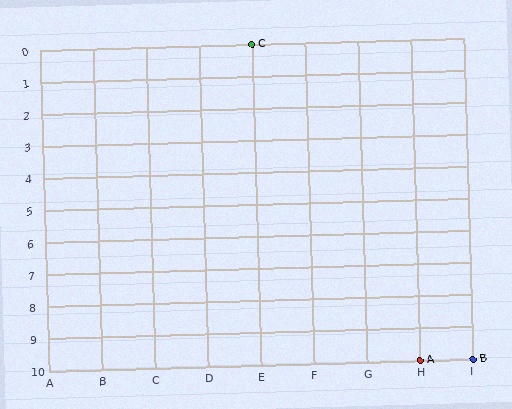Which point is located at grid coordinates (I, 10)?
Point B is at (I, 10).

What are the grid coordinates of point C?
Point C is at grid coordinates (E, 0).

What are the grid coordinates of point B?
Point B is at grid coordinates (I, 10).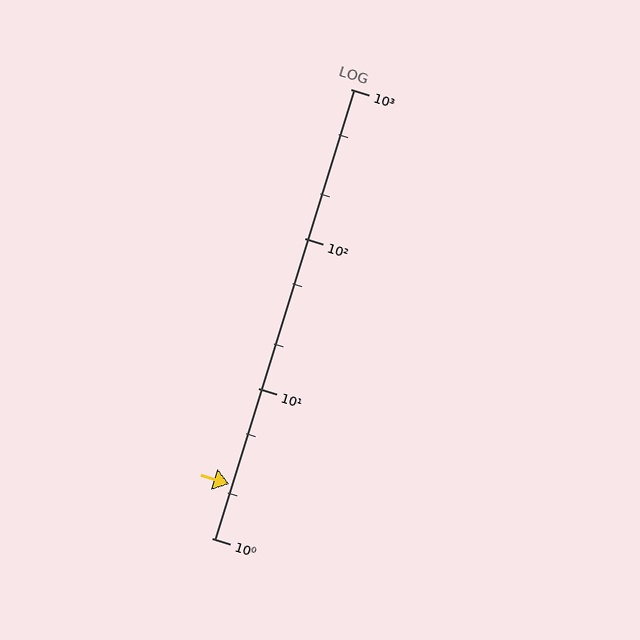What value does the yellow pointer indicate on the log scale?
The pointer indicates approximately 2.3.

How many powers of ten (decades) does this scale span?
The scale spans 3 decades, from 1 to 1000.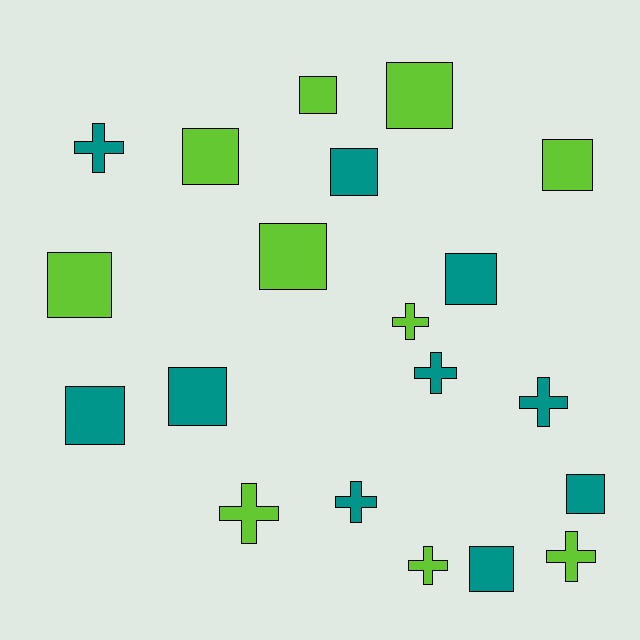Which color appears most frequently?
Teal, with 10 objects.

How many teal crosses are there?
There are 4 teal crosses.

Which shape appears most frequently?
Square, with 12 objects.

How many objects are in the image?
There are 20 objects.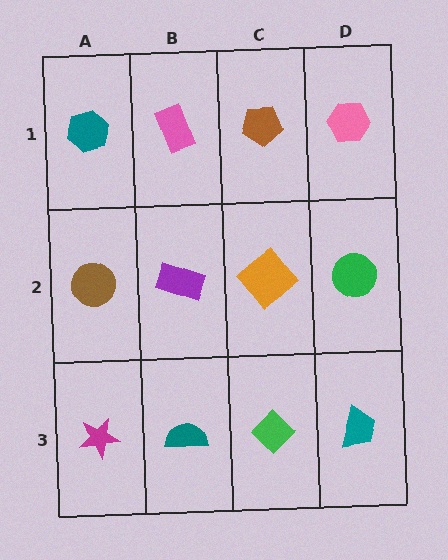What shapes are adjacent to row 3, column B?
A purple rectangle (row 2, column B), a magenta star (row 3, column A), a green diamond (row 3, column C).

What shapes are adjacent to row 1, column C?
An orange diamond (row 2, column C), a pink rectangle (row 1, column B), a pink hexagon (row 1, column D).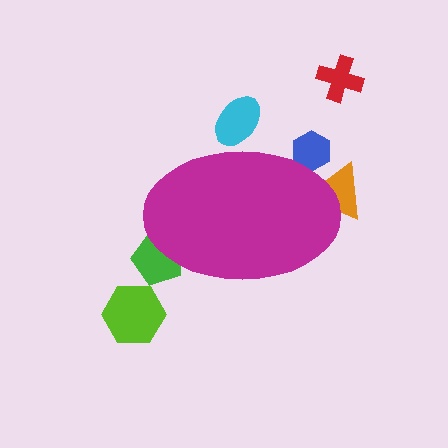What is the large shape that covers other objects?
A magenta ellipse.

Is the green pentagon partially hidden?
Yes, the green pentagon is partially hidden behind the magenta ellipse.